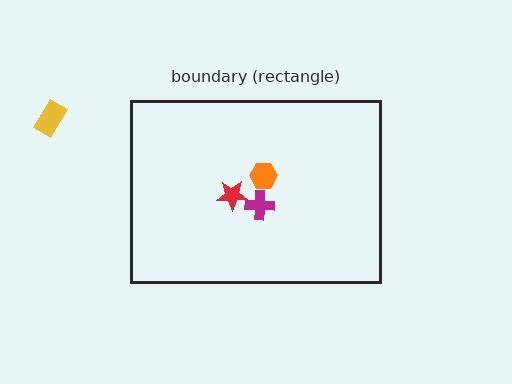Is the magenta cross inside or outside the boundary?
Inside.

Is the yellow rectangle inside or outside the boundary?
Outside.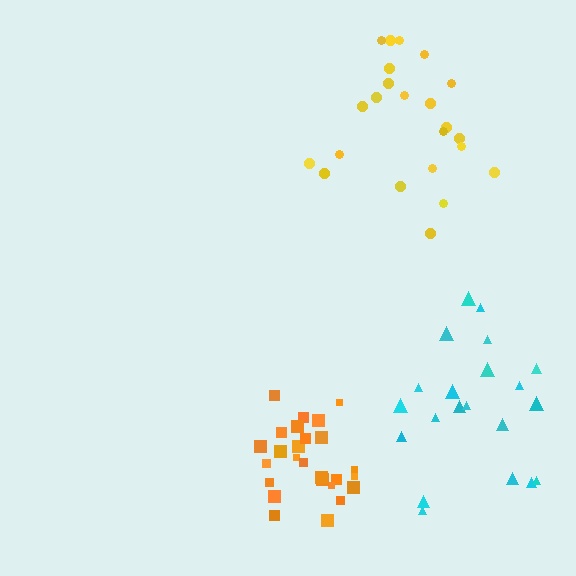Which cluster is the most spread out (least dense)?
Cyan.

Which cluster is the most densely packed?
Orange.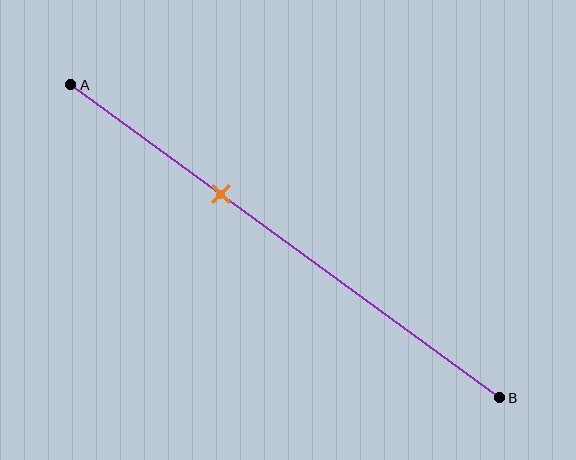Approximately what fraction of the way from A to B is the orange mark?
The orange mark is approximately 35% of the way from A to B.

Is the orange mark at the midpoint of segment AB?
No, the mark is at about 35% from A, not at the 50% midpoint.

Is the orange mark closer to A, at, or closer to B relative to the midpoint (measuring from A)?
The orange mark is closer to point A than the midpoint of segment AB.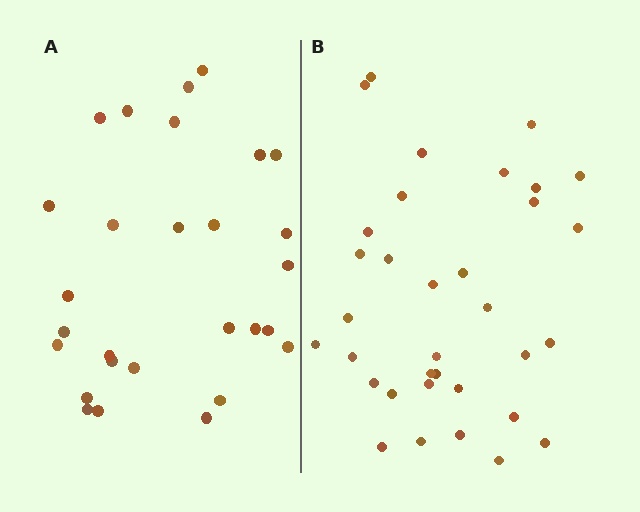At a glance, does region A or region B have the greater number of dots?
Region B (the right region) has more dots.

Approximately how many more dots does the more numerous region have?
Region B has about 6 more dots than region A.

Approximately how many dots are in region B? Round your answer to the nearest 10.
About 30 dots. (The exact count is 34, which rounds to 30.)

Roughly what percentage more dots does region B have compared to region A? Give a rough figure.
About 20% more.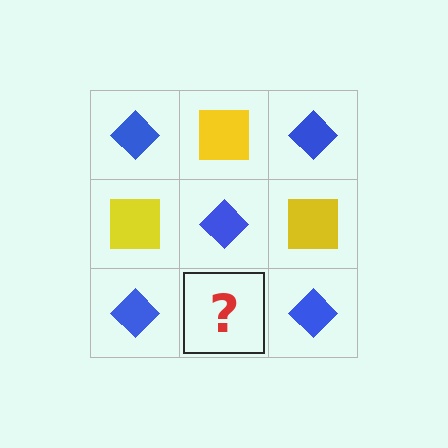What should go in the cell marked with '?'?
The missing cell should contain a yellow square.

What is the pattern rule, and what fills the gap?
The rule is that it alternates blue diamond and yellow square in a checkerboard pattern. The gap should be filled with a yellow square.